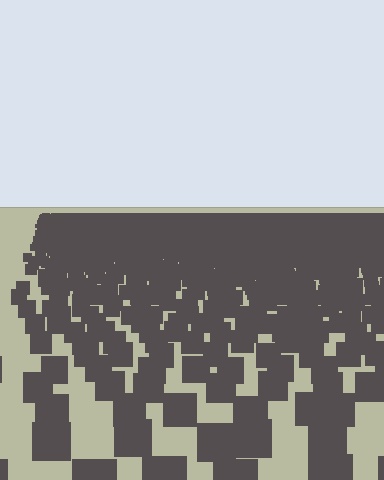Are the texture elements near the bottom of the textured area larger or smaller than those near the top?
Larger. Near the bottom, elements are closer to the viewer and appear at a bigger on-screen size.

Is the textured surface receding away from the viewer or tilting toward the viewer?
The surface is receding away from the viewer. Texture elements get smaller and denser toward the top.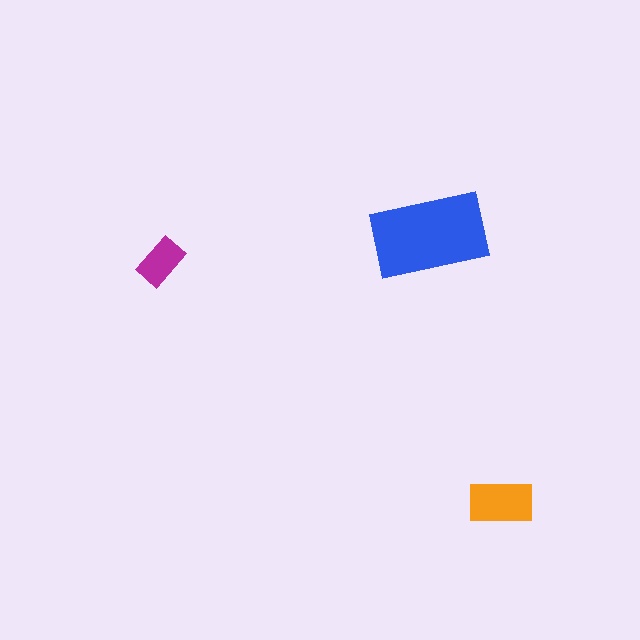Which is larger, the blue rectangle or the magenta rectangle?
The blue one.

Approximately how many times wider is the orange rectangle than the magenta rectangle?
About 1.5 times wider.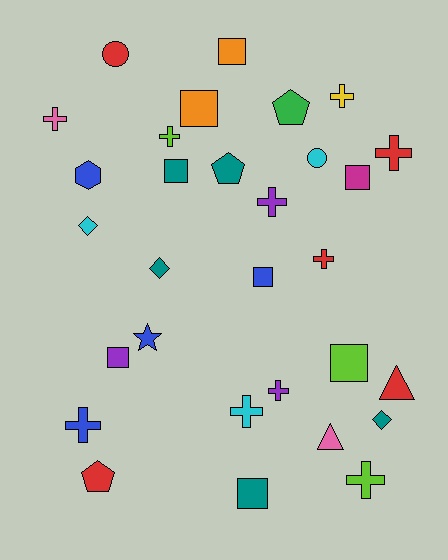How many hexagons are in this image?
There is 1 hexagon.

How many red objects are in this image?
There are 5 red objects.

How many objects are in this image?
There are 30 objects.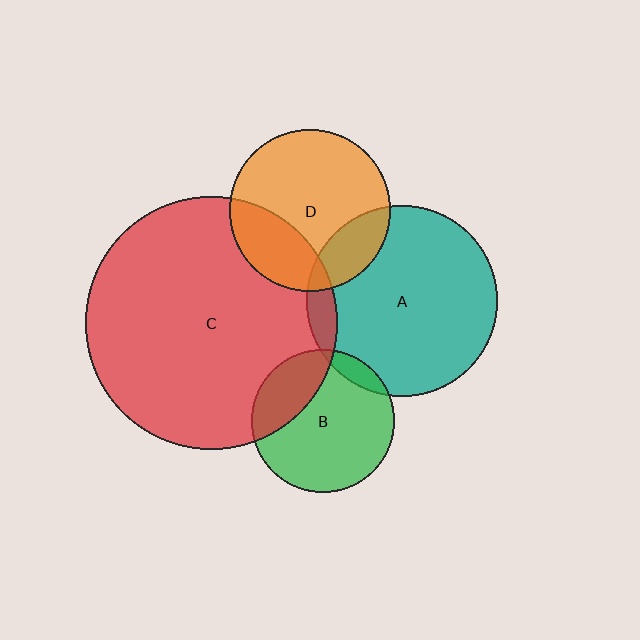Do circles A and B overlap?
Yes.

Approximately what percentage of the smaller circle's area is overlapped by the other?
Approximately 10%.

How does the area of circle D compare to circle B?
Approximately 1.3 times.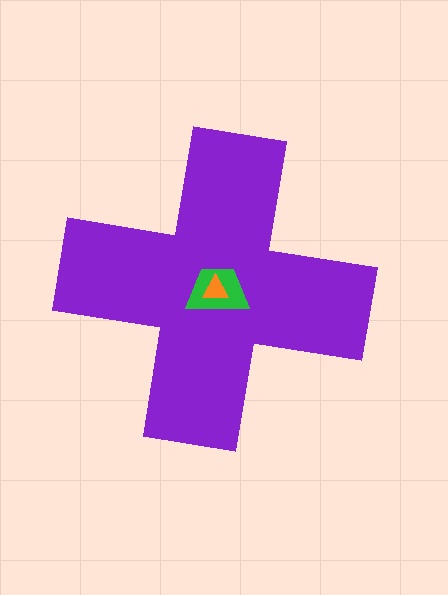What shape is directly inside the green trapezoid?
The orange triangle.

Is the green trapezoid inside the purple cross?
Yes.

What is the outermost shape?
The purple cross.